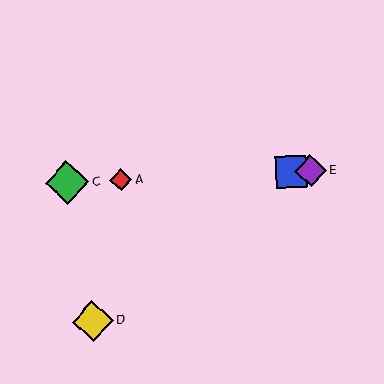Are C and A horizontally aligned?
Yes, both are at y≈183.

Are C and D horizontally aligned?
No, C is at y≈183 and D is at y≈321.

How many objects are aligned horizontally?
4 objects (A, B, C, E) are aligned horizontally.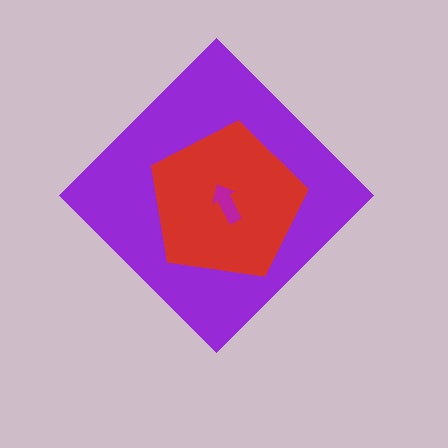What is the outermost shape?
The purple diamond.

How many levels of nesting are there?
3.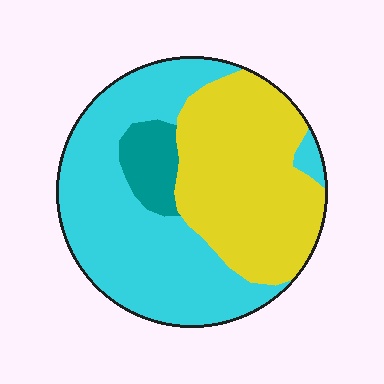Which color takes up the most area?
Cyan, at roughly 50%.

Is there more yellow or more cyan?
Cyan.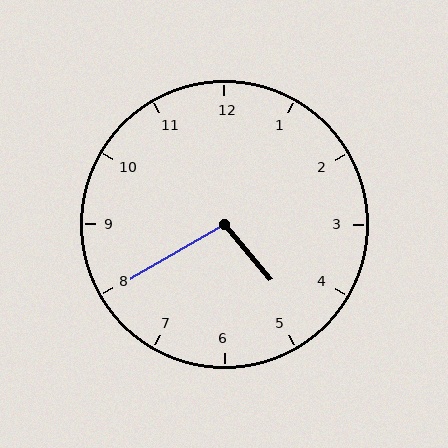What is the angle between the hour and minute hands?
Approximately 100 degrees.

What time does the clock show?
4:40.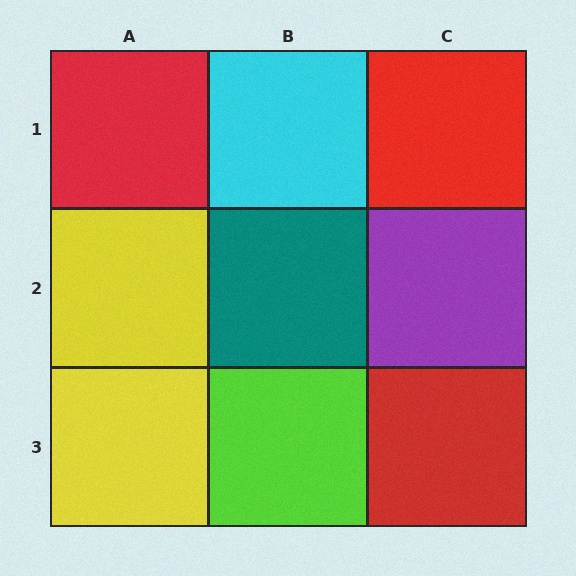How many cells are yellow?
2 cells are yellow.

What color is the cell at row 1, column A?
Red.